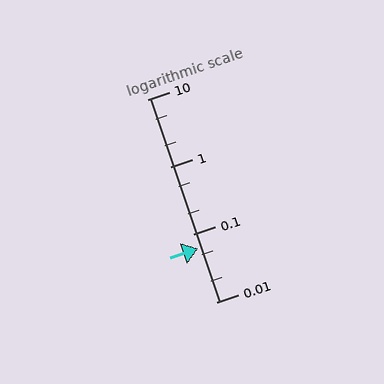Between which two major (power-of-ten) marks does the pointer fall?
The pointer is between 0.01 and 0.1.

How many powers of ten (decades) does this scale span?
The scale spans 3 decades, from 0.01 to 10.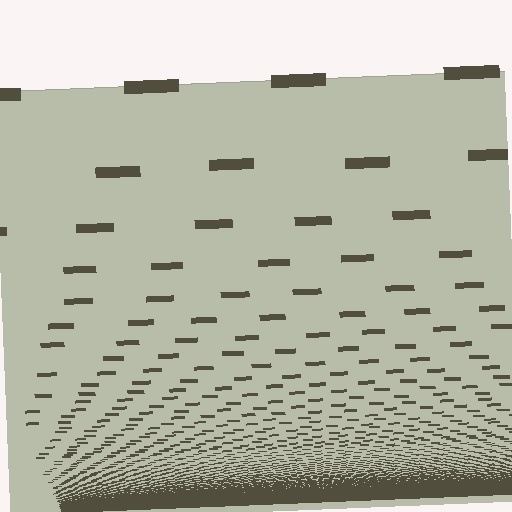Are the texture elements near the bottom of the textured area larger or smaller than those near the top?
Smaller. The gradient is inverted — elements near the bottom are smaller and denser.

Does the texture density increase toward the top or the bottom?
Density increases toward the bottom.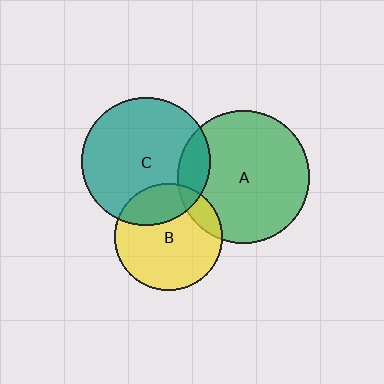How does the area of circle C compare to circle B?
Approximately 1.4 times.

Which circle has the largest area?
Circle A (green).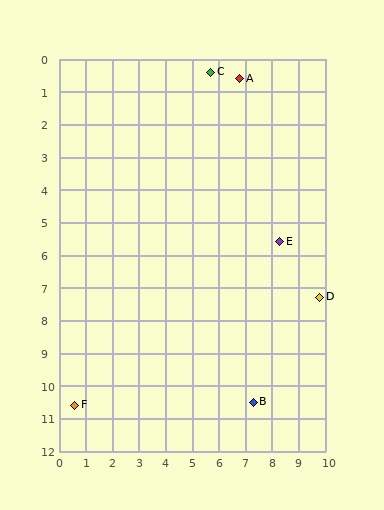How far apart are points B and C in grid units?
Points B and C are about 10.2 grid units apart.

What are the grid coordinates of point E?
Point E is at approximately (8.3, 5.6).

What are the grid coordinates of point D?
Point D is at approximately (9.8, 7.3).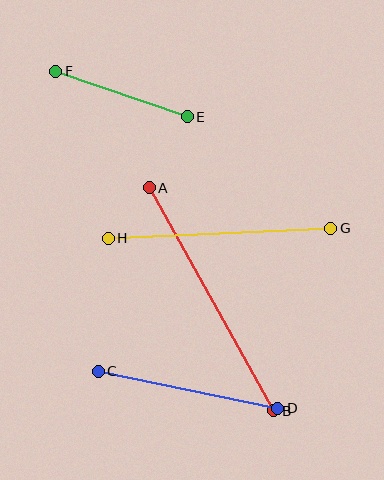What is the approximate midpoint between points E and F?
The midpoint is at approximately (122, 94) pixels.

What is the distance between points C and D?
The distance is approximately 183 pixels.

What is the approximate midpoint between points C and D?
The midpoint is at approximately (188, 390) pixels.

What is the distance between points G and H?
The distance is approximately 223 pixels.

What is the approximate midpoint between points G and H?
The midpoint is at approximately (220, 233) pixels.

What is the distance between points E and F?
The distance is approximately 139 pixels.